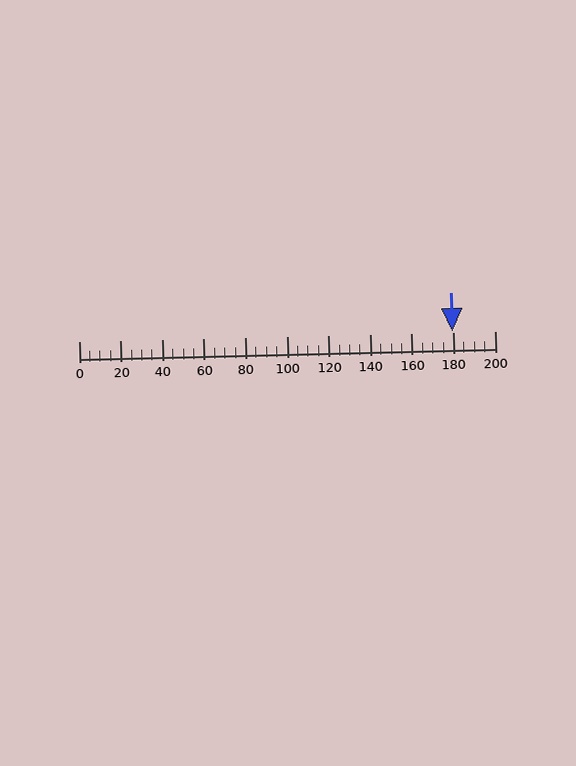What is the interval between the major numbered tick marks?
The major tick marks are spaced 20 units apart.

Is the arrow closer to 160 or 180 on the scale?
The arrow is closer to 180.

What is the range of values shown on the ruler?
The ruler shows values from 0 to 200.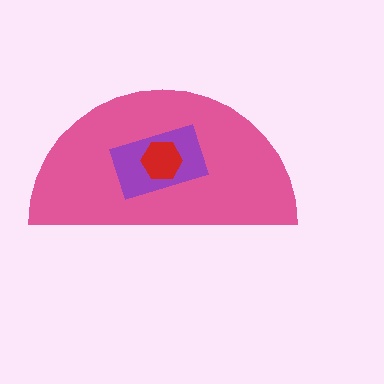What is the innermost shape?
The red hexagon.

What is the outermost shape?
The pink semicircle.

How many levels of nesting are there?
3.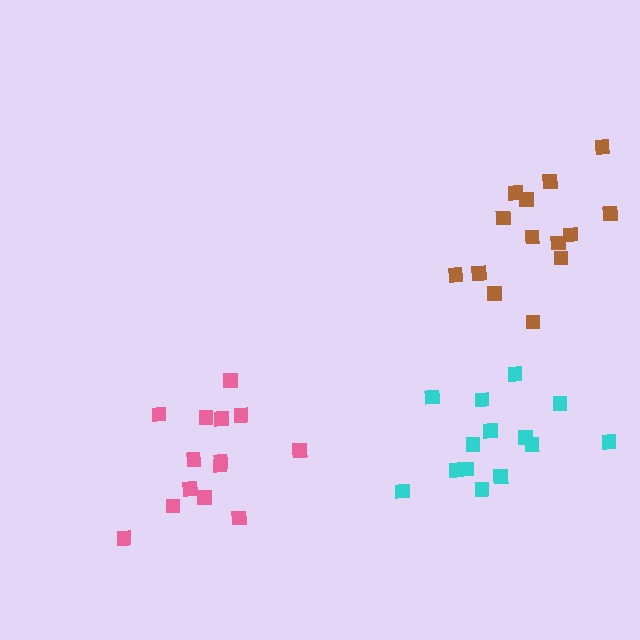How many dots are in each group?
Group 1: 15 dots, Group 2: 14 dots, Group 3: 14 dots (43 total).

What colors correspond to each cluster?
The clusters are colored: brown, pink, cyan.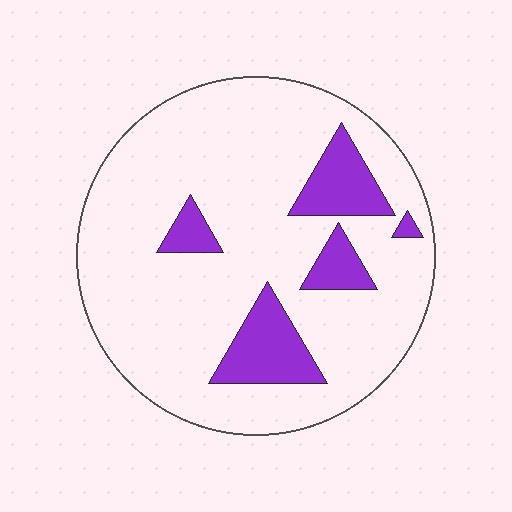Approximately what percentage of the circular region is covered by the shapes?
Approximately 15%.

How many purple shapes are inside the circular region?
5.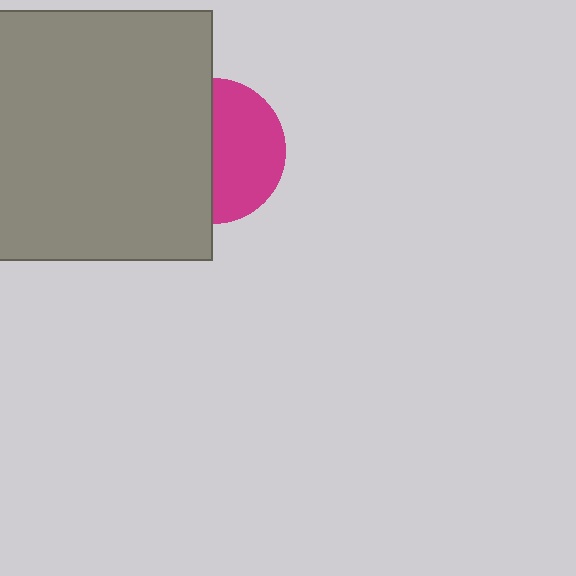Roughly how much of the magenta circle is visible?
About half of it is visible (roughly 50%).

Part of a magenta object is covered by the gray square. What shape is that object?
It is a circle.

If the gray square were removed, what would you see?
You would see the complete magenta circle.